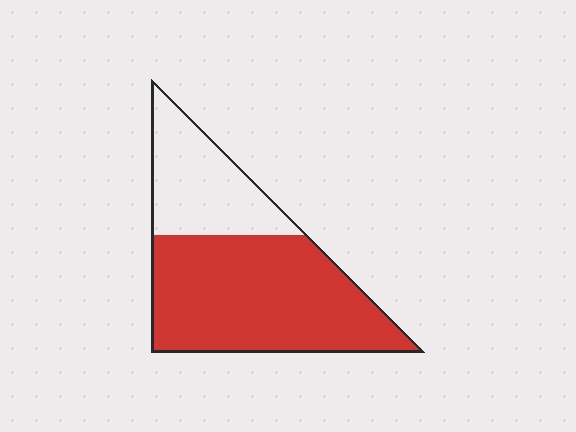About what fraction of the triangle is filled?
About two thirds (2/3).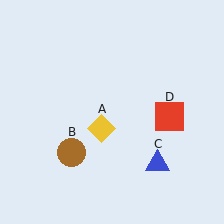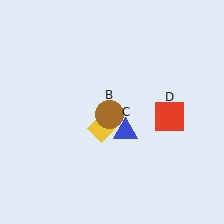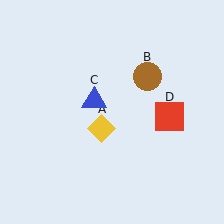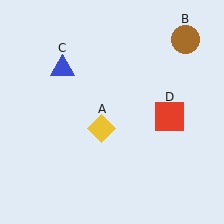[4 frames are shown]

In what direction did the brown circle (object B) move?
The brown circle (object B) moved up and to the right.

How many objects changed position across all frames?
2 objects changed position: brown circle (object B), blue triangle (object C).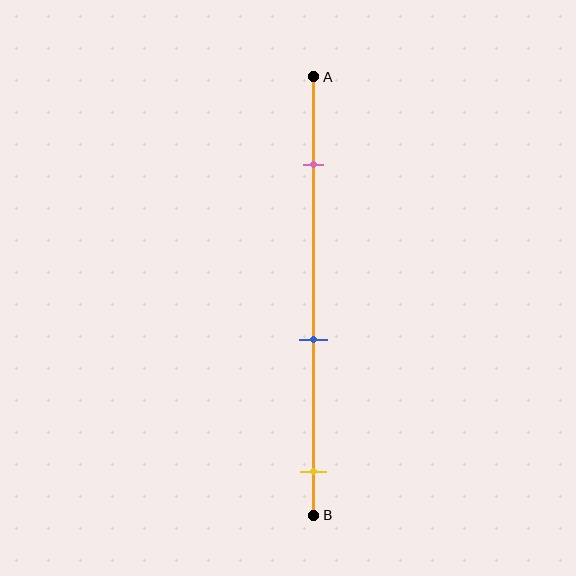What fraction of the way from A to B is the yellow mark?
The yellow mark is approximately 90% (0.9) of the way from A to B.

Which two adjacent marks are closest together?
The blue and yellow marks are the closest adjacent pair.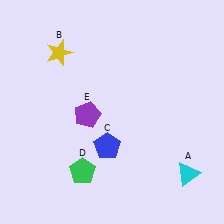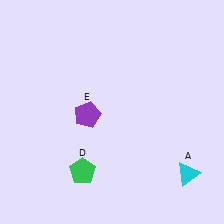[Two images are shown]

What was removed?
The yellow star (B), the blue pentagon (C) were removed in Image 2.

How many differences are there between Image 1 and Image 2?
There are 2 differences between the two images.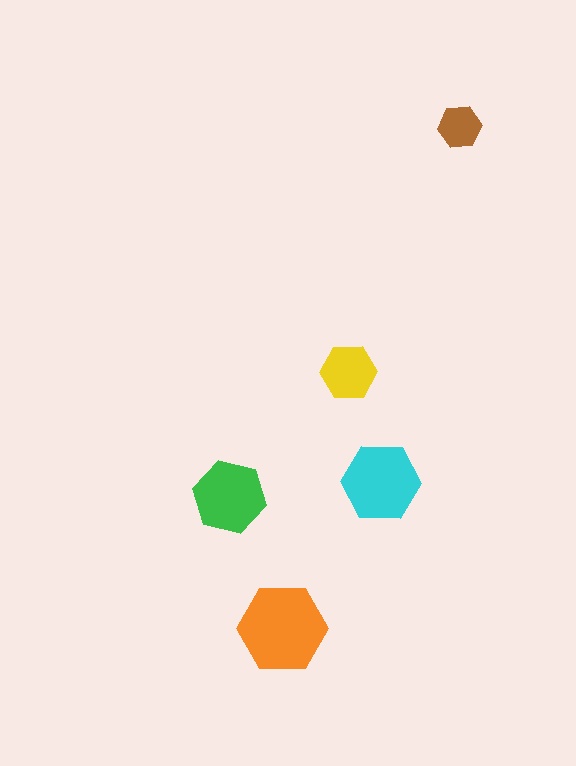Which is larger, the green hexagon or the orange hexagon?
The orange one.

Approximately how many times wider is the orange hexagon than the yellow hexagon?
About 1.5 times wider.